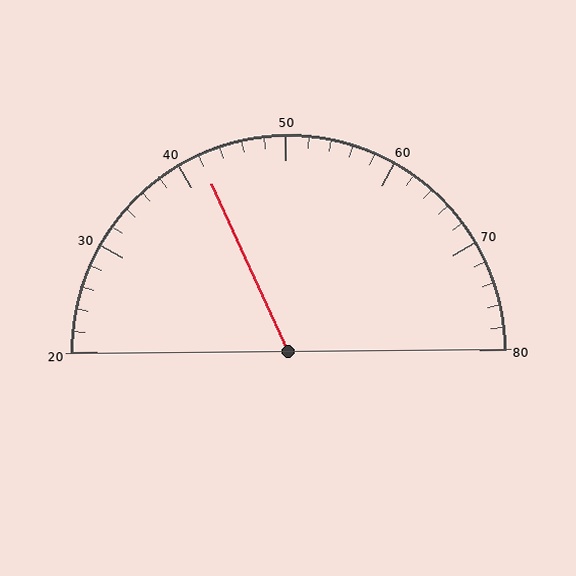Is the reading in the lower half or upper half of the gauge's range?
The reading is in the lower half of the range (20 to 80).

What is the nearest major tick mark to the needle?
The nearest major tick mark is 40.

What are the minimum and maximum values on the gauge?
The gauge ranges from 20 to 80.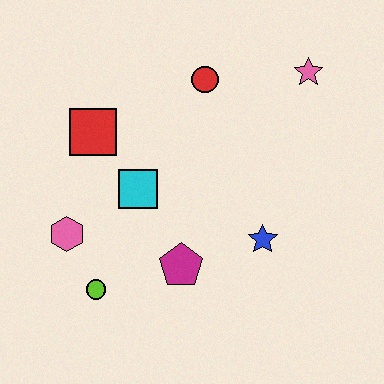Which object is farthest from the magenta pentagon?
The pink star is farthest from the magenta pentagon.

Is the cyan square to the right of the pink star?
No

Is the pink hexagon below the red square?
Yes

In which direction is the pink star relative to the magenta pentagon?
The pink star is above the magenta pentagon.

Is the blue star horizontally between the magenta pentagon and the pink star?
Yes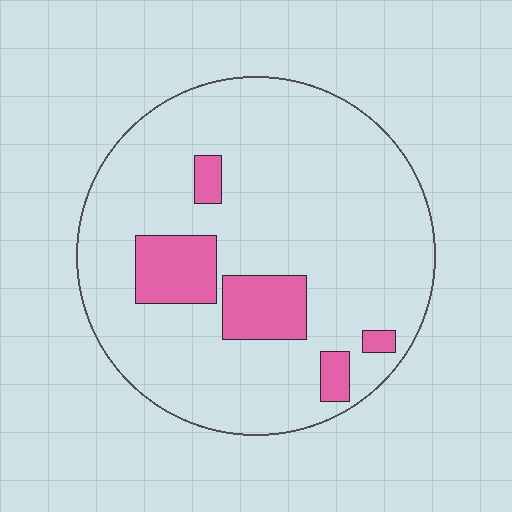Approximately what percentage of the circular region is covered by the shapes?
Approximately 15%.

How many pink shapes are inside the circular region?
5.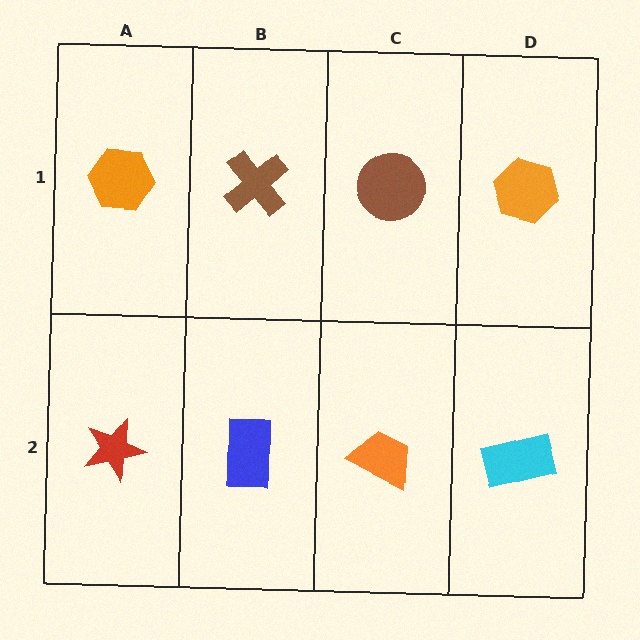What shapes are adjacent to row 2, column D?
An orange hexagon (row 1, column D), an orange trapezoid (row 2, column C).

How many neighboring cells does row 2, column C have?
3.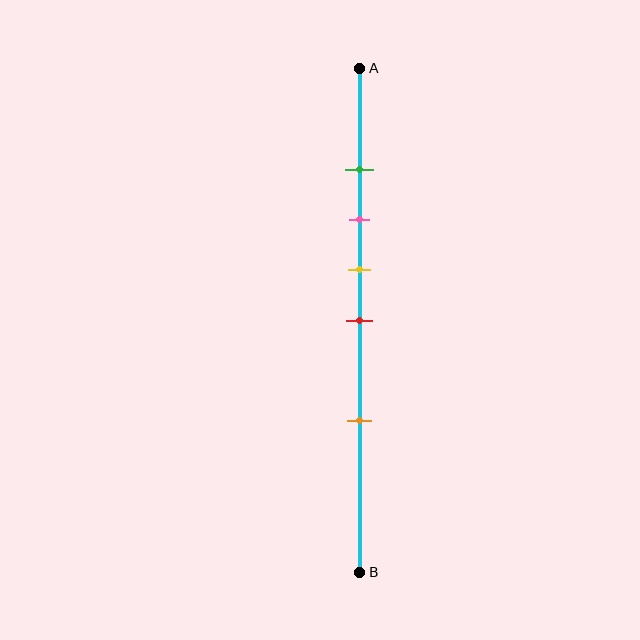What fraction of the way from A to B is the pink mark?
The pink mark is approximately 30% (0.3) of the way from A to B.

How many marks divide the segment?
There are 5 marks dividing the segment.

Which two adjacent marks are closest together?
The green and pink marks are the closest adjacent pair.